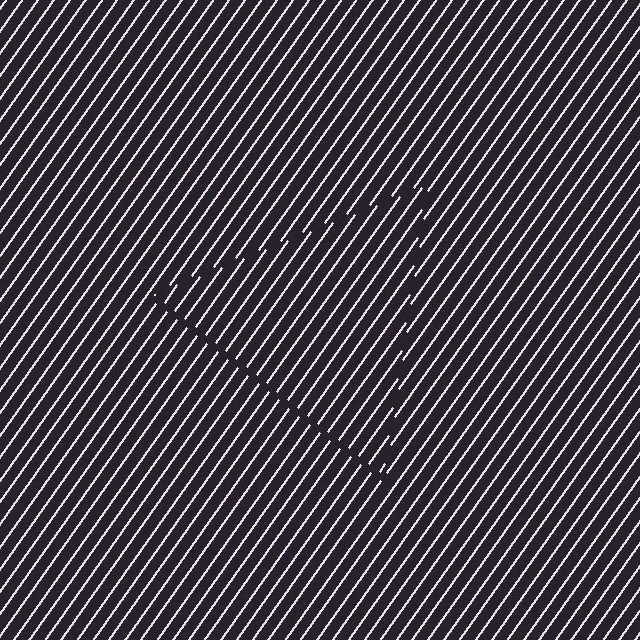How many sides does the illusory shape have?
3 sides — the line-ends trace a triangle.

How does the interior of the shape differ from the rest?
The interior of the shape contains the same grating, shifted by half a period — the contour is defined by the phase discontinuity where line-ends from the inner and outer gratings abut.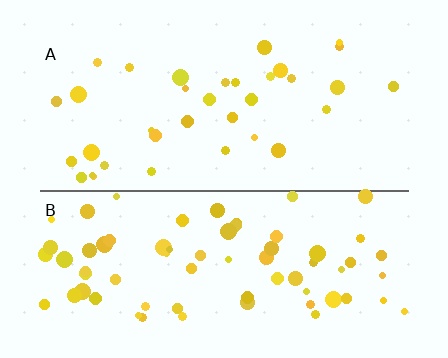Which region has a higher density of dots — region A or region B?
B (the bottom).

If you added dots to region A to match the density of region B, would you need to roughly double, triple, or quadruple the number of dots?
Approximately double.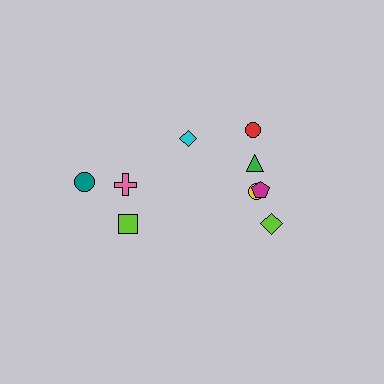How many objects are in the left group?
There are 3 objects.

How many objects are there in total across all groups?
There are 9 objects.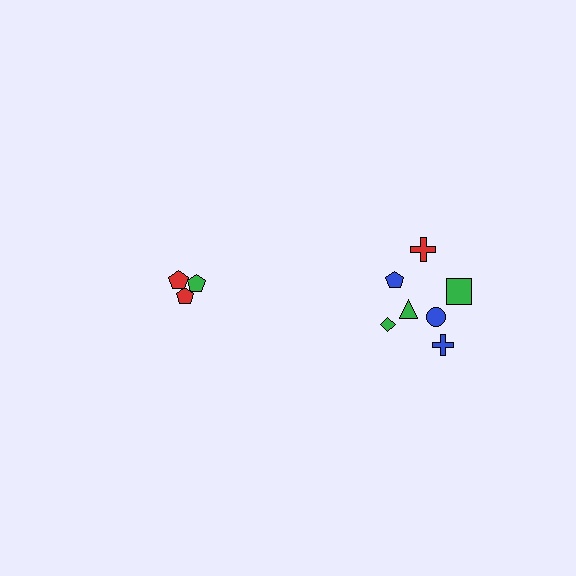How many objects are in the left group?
There are 3 objects.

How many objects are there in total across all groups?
There are 10 objects.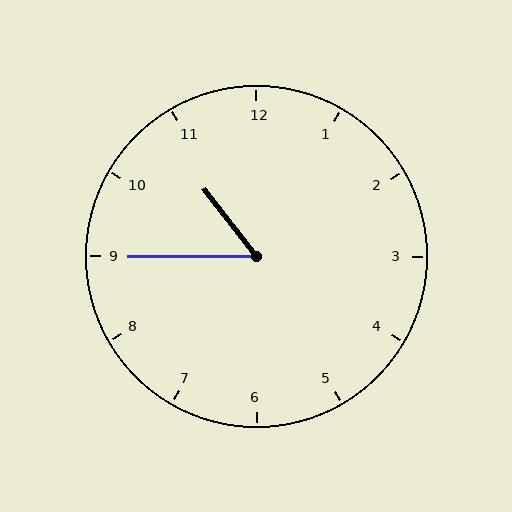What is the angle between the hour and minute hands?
Approximately 52 degrees.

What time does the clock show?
10:45.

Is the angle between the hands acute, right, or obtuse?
It is acute.